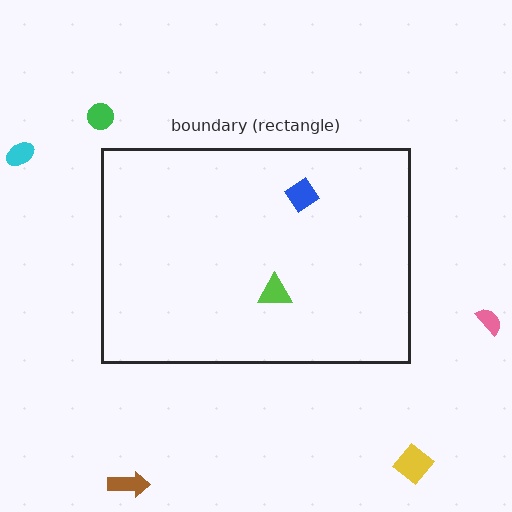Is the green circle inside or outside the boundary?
Outside.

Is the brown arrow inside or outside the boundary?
Outside.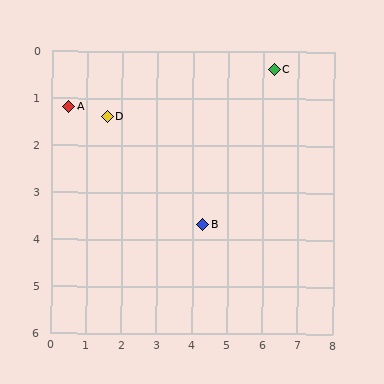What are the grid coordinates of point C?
Point C is at approximately (6.3, 0.4).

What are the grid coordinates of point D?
Point D is at approximately (1.6, 1.4).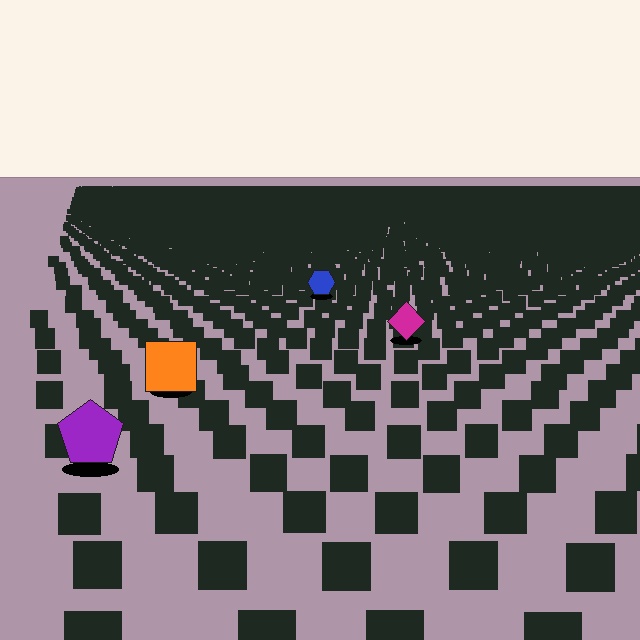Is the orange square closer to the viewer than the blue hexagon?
Yes. The orange square is closer — you can tell from the texture gradient: the ground texture is coarser near it.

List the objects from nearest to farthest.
From nearest to farthest: the purple pentagon, the orange square, the magenta diamond, the blue hexagon.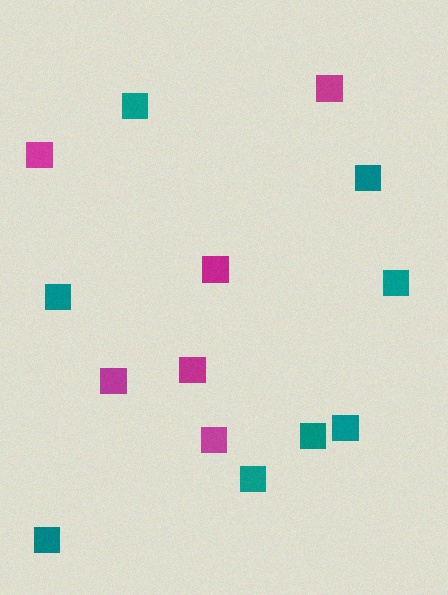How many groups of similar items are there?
There are 2 groups: one group of teal squares (8) and one group of magenta squares (6).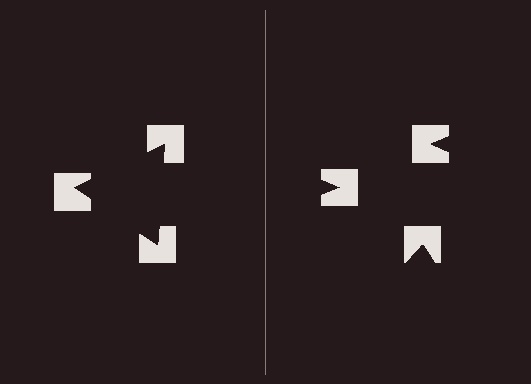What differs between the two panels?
The notched squares are positioned identically on both sides; only the wedge orientations differ. On the left they align to a triangle; on the right they are misaligned.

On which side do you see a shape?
An illusory triangle appears on the left side. On the right side the wedge cuts are rotated, so no coherent shape forms.